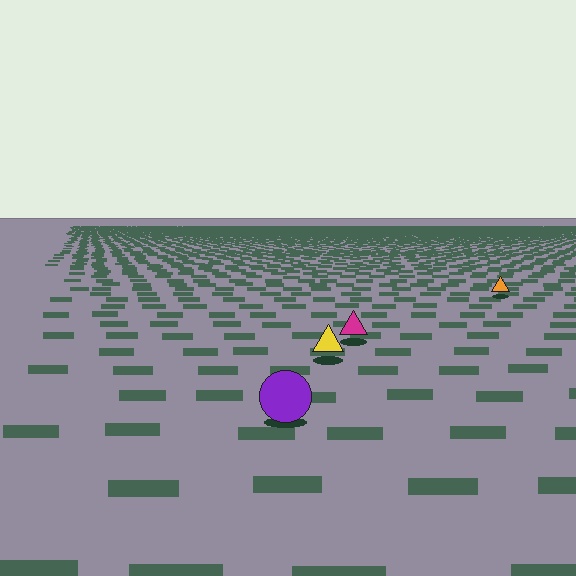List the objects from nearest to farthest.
From nearest to farthest: the purple circle, the yellow triangle, the magenta triangle, the orange triangle.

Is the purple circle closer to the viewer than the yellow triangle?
Yes. The purple circle is closer — you can tell from the texture gradient: the ground texture is coarser near it.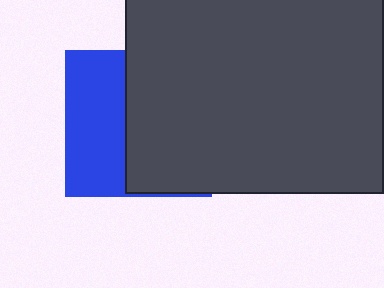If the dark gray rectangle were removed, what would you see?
You would see the complete blue square.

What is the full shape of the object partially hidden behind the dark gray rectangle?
The partially hidden object is a blue square.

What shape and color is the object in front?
The object in front is a dark gray rectangle.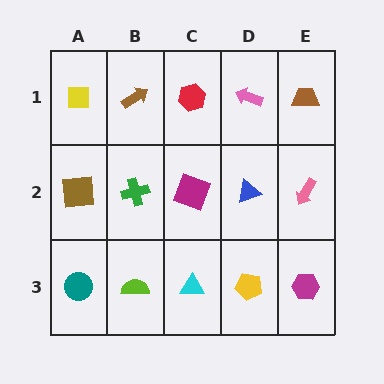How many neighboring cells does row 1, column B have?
3.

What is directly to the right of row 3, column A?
A lime semicircle.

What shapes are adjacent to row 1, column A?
A brown square (row 2, column A), a brown arrow (row 1, column B).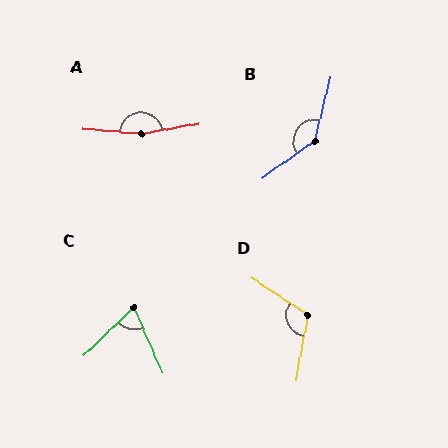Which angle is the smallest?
C, at approximately 69 degrees.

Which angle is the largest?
A, at approximately 165 degrees.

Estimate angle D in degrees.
Approximately 112 degrees.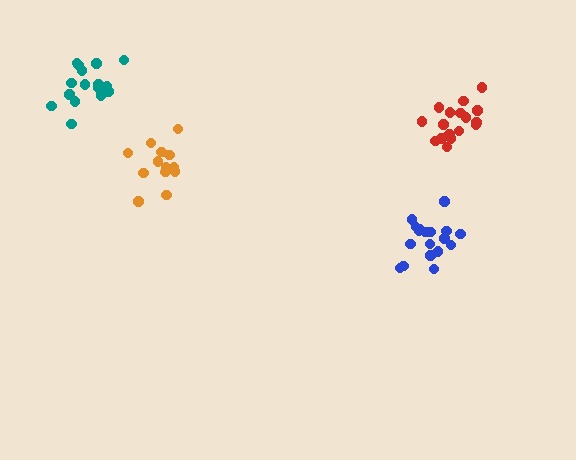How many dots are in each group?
Group 1: 16 dots, Group 2: 17 dots, Group 3: 18 dots, Group 4: 13 dots (64 total).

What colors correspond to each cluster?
The clusters are colored: teal, red, blue, orange.